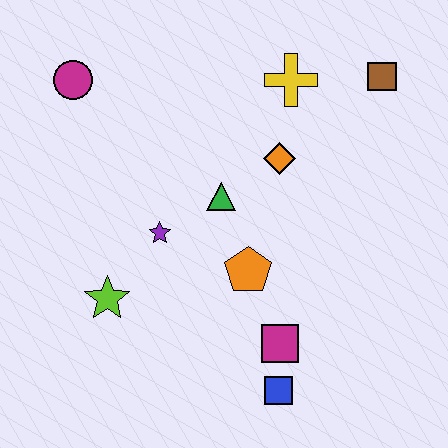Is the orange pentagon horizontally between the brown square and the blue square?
No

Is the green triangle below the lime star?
No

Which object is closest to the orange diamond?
The green triangle is closest to the orange diamond.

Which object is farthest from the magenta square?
The magenta circle is farthest from the magenta square.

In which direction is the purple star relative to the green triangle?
The purple star is to the left of the green triangle.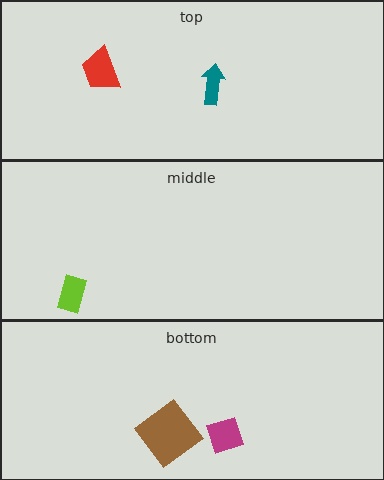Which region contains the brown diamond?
The bottom region.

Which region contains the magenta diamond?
The bottom region.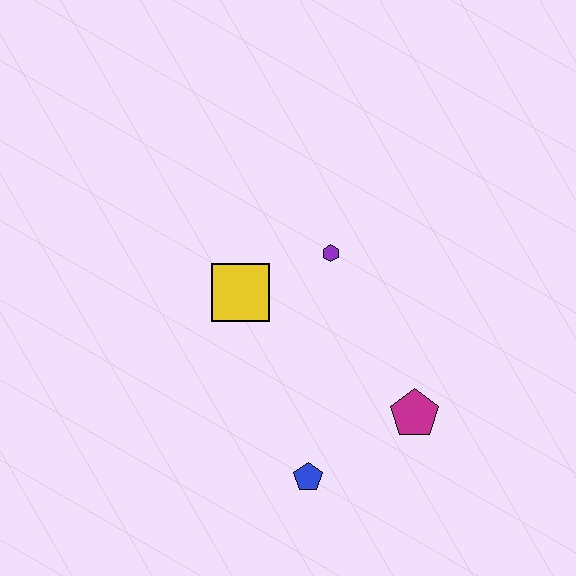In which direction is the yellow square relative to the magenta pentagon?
The yellow square is to the left of the magenta pentagon.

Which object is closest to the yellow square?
The purple hexagon is closest to the yellow square.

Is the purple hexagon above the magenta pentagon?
Yes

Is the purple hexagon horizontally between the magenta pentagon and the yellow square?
Yes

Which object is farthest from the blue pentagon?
The purple hexagon is farthest from the blue pentagon.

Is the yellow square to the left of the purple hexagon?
Yes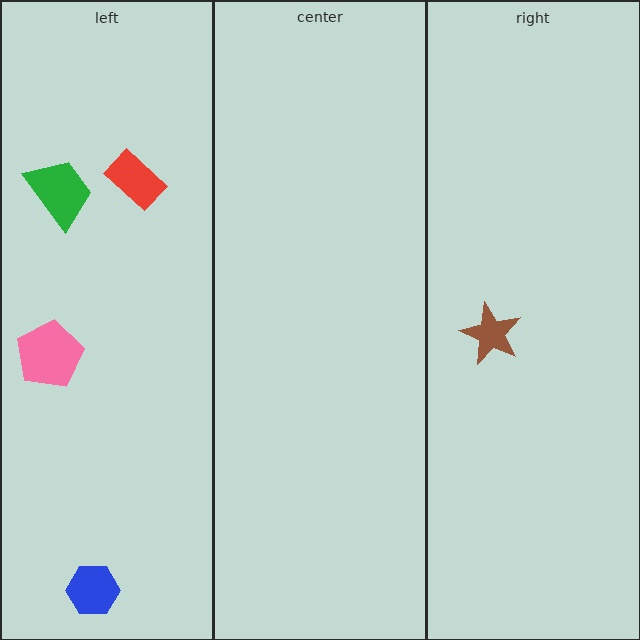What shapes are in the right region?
The brown star.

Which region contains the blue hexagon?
The left region.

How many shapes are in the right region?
1.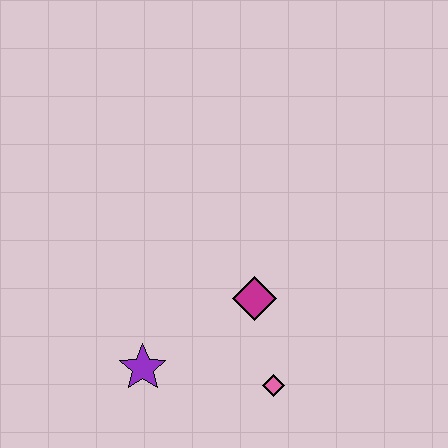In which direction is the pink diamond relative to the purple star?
The pink diamond is to the right of the purple star.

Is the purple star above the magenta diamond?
No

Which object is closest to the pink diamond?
The magenta diamond is closest to the pink diamond.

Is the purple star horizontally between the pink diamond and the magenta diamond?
No